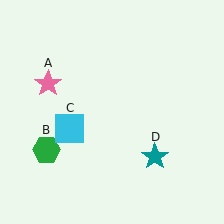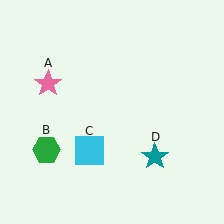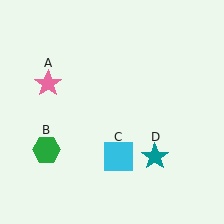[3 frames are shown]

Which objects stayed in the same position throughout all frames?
Pink star (object A) and green hexagon (object B) and teal star (object D) remained stationary.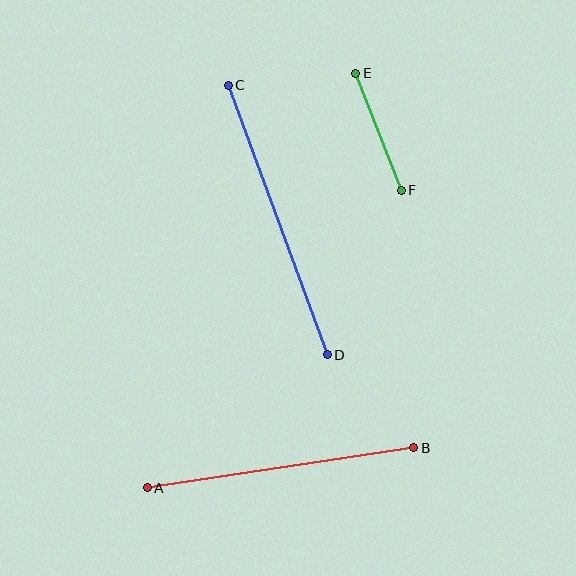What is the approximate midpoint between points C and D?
The midpoint is at approximately (278, 220) pixels.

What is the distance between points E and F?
The distance is approximately 126 pixels.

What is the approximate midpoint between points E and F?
The midpoint is at approximately (379, 132) pixels.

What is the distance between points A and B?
The distance is approximately 269 pixels.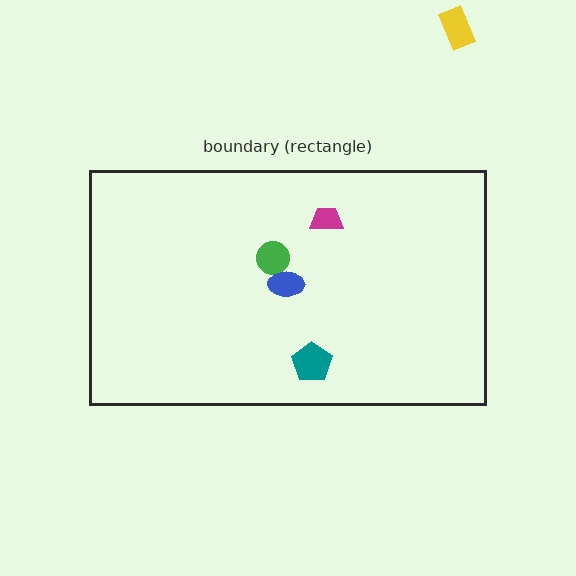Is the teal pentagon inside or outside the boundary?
Inside.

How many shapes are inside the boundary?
4 inside, 1 outside.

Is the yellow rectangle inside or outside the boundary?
Outside.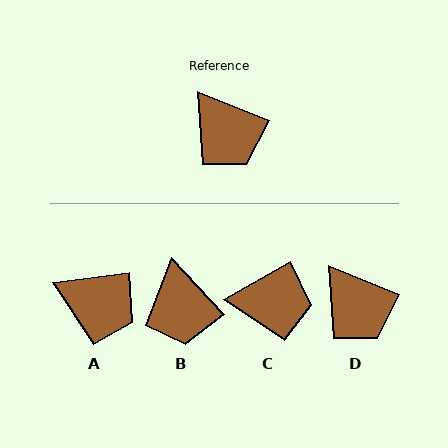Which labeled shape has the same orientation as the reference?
D.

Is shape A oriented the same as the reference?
No, it is off by about 30 degrees.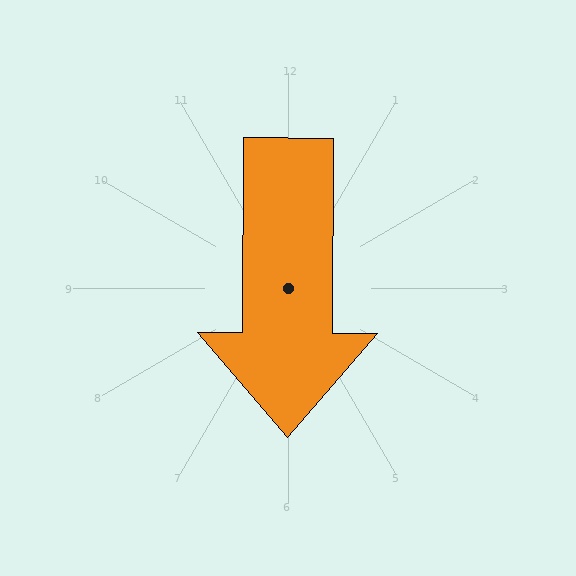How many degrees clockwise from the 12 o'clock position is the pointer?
Approximately 180 degrees.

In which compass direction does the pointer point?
South.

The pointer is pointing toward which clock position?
Roughly 6 o'clock.